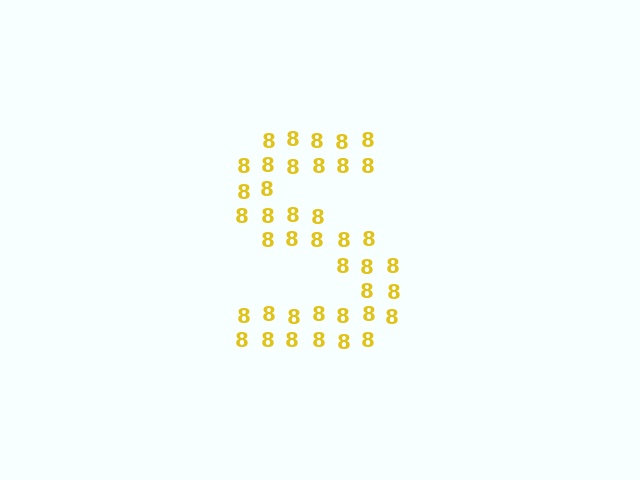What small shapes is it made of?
It is made of small digit 8's.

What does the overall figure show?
The overall figure shows the letter S.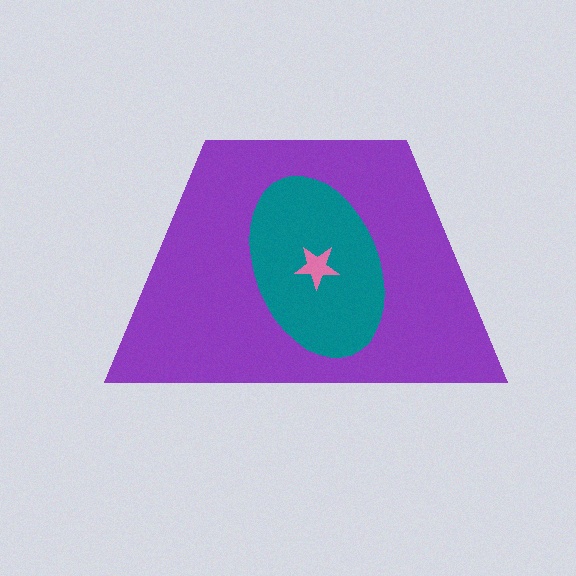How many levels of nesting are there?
3.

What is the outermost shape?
The purple trapezoid.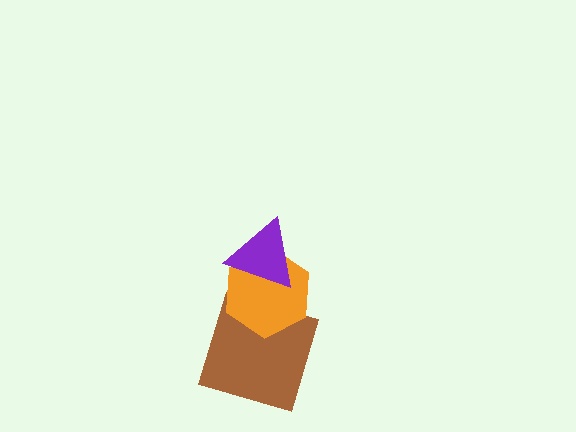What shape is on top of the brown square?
The orange hexagon is on top of the brown square.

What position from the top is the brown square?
The brown square is 3rd from the top.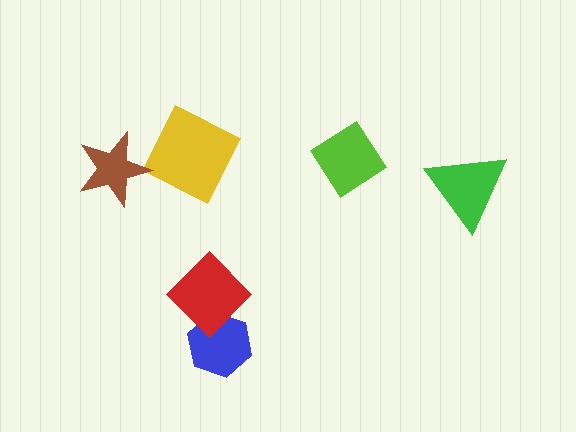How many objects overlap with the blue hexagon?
1 object overlaps with the blue hexagon.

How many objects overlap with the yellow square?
0 objects overlap with the yellow square.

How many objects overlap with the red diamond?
1 object overlaps with the red diamond.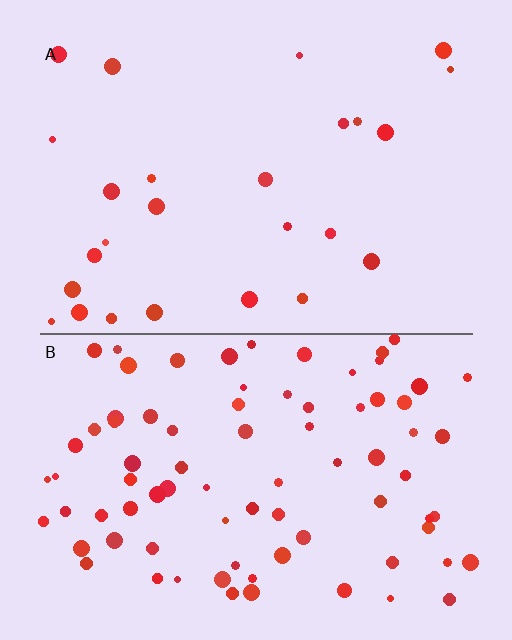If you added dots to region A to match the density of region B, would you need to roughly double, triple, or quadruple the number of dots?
Approximately triple.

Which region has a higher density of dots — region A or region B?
B (the bottom).